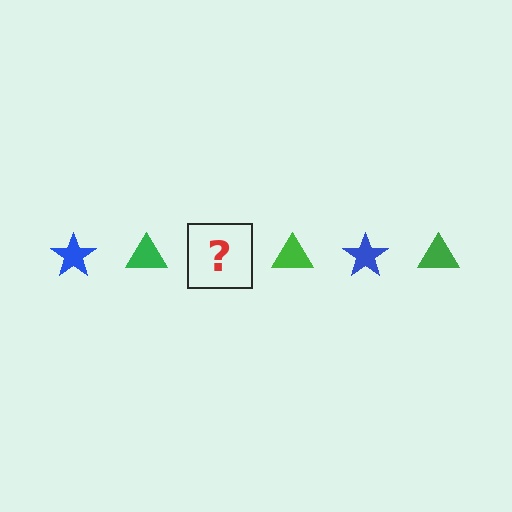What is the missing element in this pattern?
The missing element is a blue star.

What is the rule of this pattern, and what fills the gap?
The rule is that the pattern alternates between blue star and green triangle. The gap should be filled with a blue star.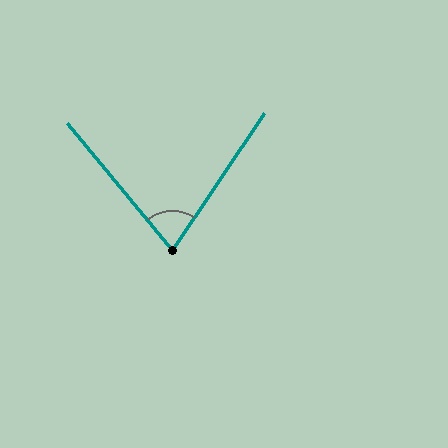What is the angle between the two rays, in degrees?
Approximately 73 degrees.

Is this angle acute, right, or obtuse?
It is acute.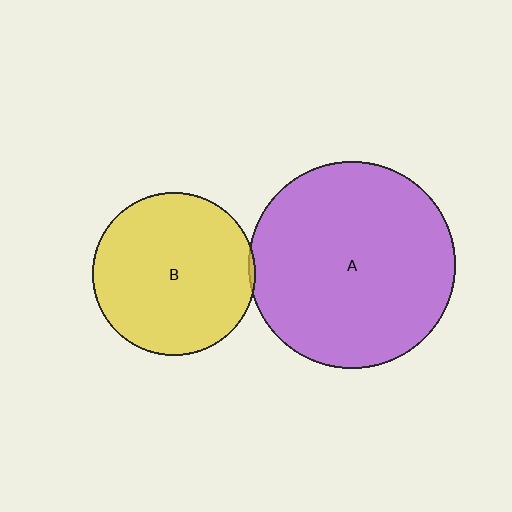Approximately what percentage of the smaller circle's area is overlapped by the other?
Approximately 5%.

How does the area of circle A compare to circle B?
Approximately 1.6 times.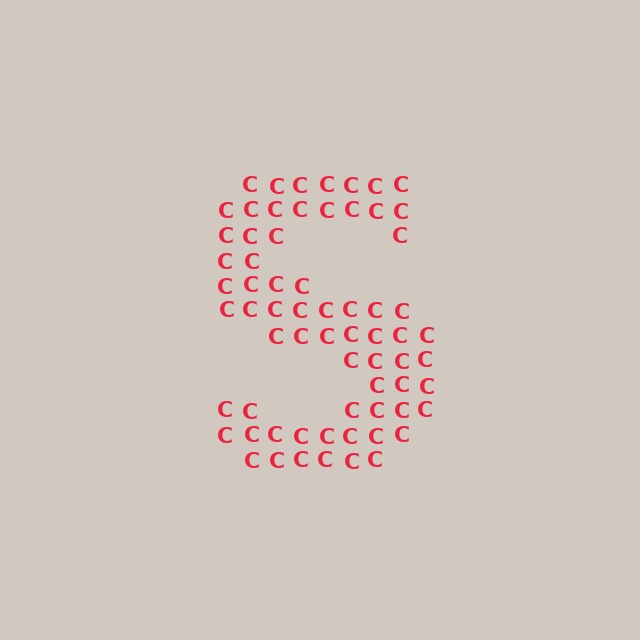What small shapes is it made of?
It is made of small letter C's.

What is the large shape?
The large shape is the letter S.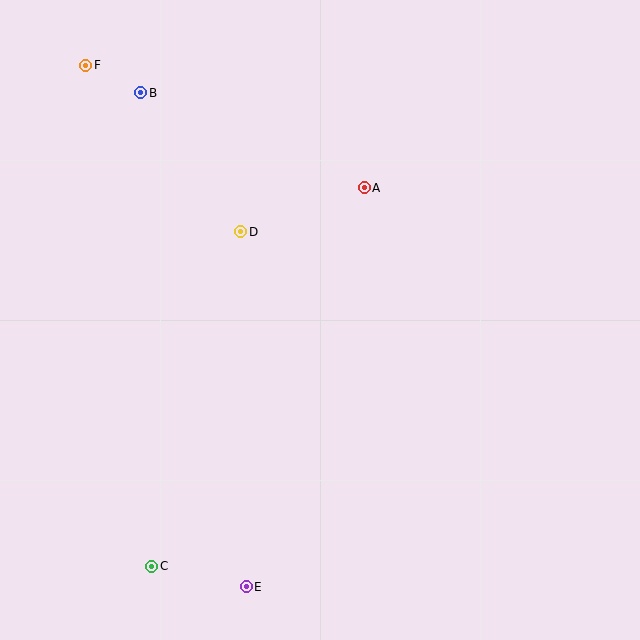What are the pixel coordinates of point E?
Point E is at (246, 587).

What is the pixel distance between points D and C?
The distance between D and C is 346 pixels.